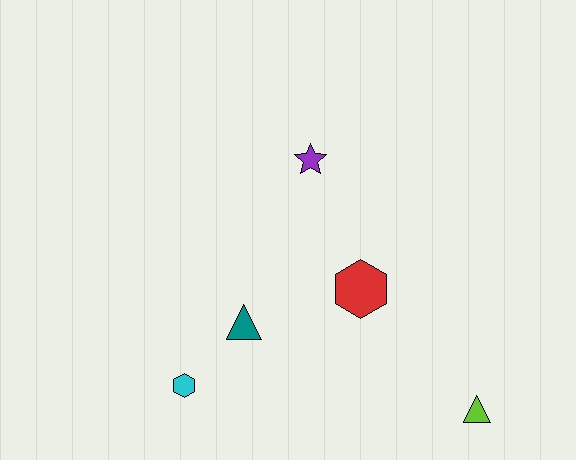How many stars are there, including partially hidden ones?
There is 1 star.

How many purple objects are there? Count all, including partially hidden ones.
There is 1 purple object.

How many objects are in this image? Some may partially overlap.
There are 5 objects.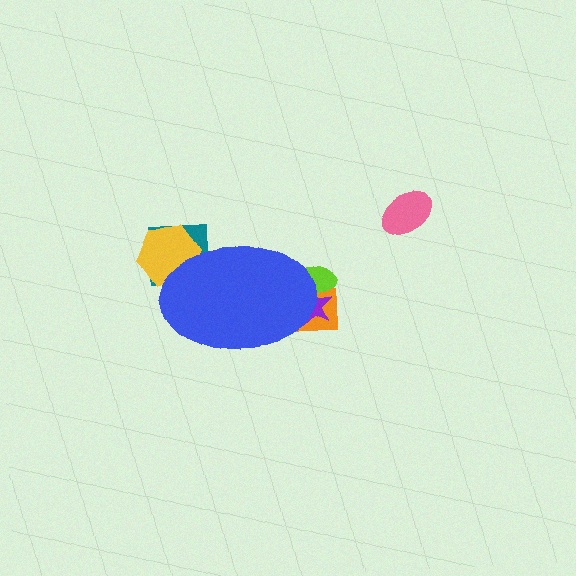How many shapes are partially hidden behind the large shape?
5 shapes are partially hidden.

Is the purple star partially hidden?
Yes, the purple star is partially hidden behind the blue ellipse.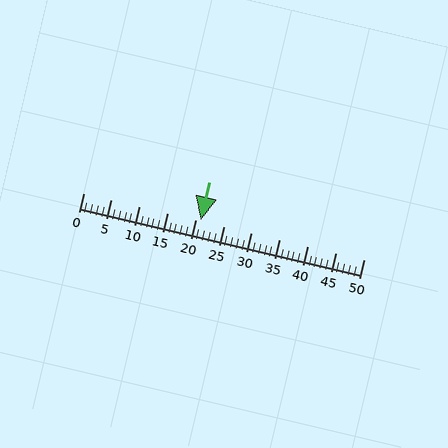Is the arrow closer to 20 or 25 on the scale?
The arrow is closer to 20.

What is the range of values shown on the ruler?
The ruler shows values from 0 to 50.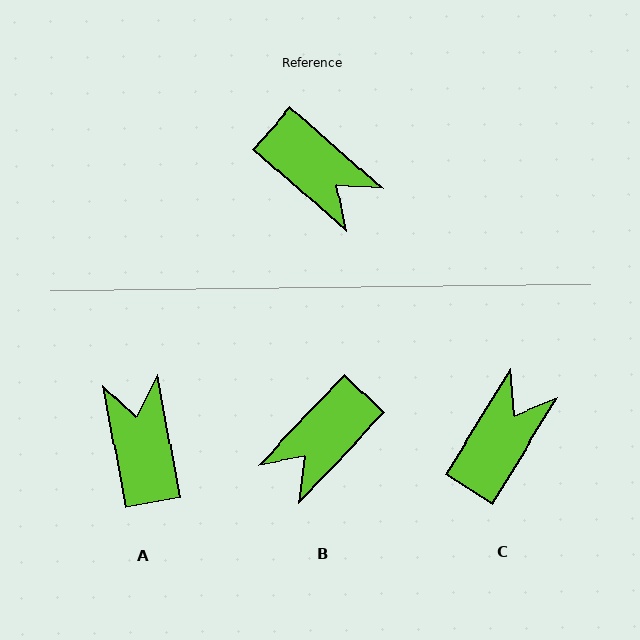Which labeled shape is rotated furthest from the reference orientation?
A, about 142 degrees away.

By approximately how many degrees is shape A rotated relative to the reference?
Approximately 142 degrees counter-clockwise.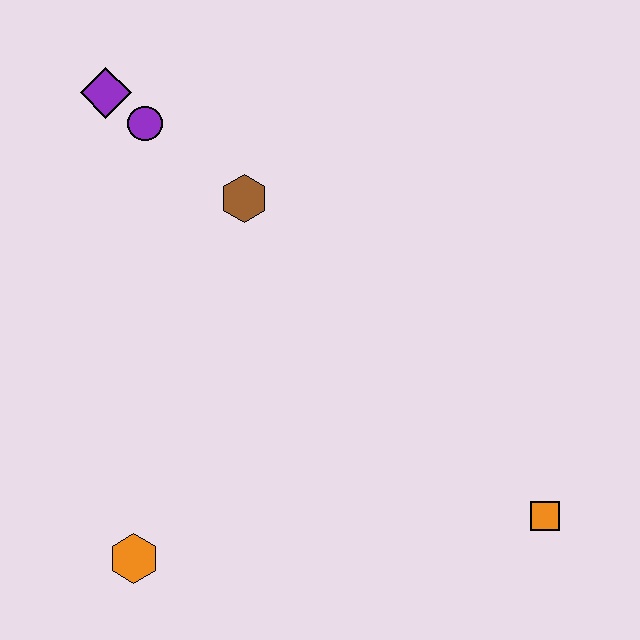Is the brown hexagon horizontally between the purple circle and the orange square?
Yes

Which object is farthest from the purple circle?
The orange square is farthest from the purple circle.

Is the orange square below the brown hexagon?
Yes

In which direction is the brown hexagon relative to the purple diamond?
The brown hexagon is to the right of the purple diamond.